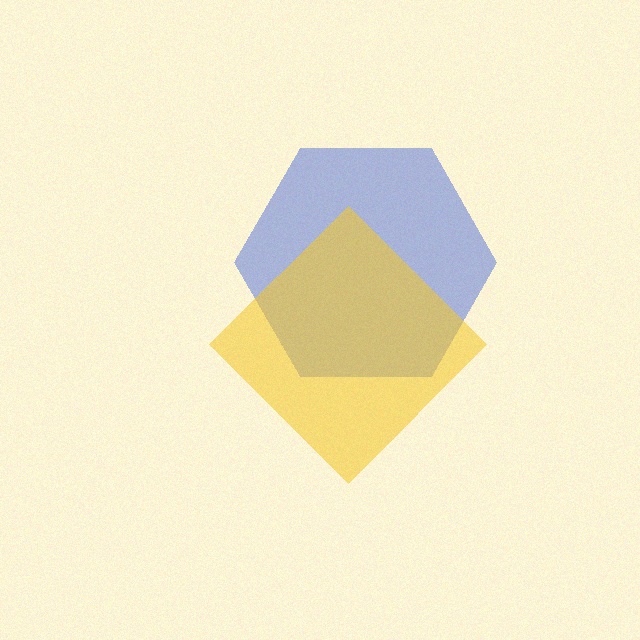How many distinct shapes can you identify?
There are 2 distinct shapes: a blue hexagon, a yellow diamond.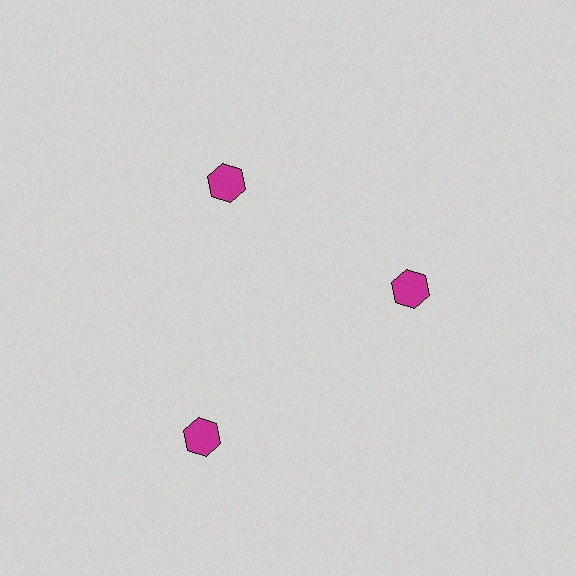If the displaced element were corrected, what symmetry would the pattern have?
It would have 3-fold rotational symmetry — the pattern would map onto itself every 120 degrees.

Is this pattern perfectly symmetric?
No. The 3 magenta hexagons are arranged in a ring, but one element near the 7 o'clock position is pushed outward from the center, breaking the 3-fold rotational symmetry.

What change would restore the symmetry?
The symmetry would be restored by moving it inward, back onto the ring so that all 3 hexagons sit at equal angles and equal distance from the center.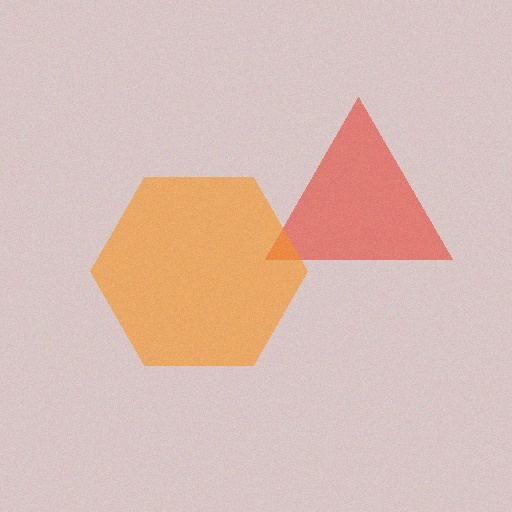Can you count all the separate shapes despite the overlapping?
Yes, there are 2 separate shapes.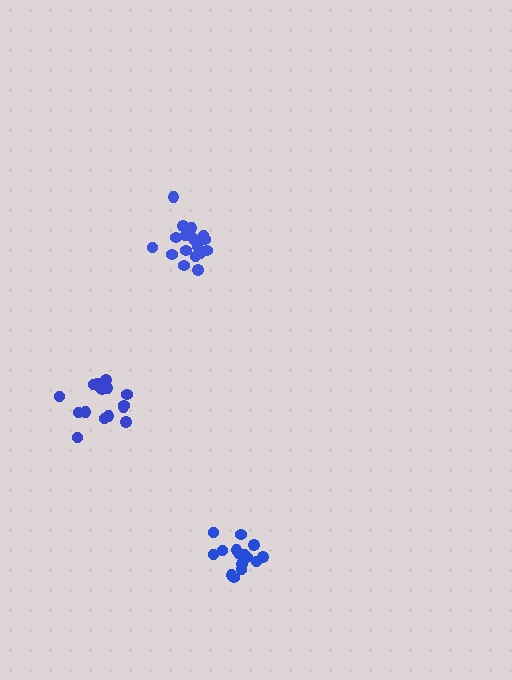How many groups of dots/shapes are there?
There are 3 groups.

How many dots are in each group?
Group 1: 18 dots, Group 2: 16 dots, Group 3: 15 dots (49 total).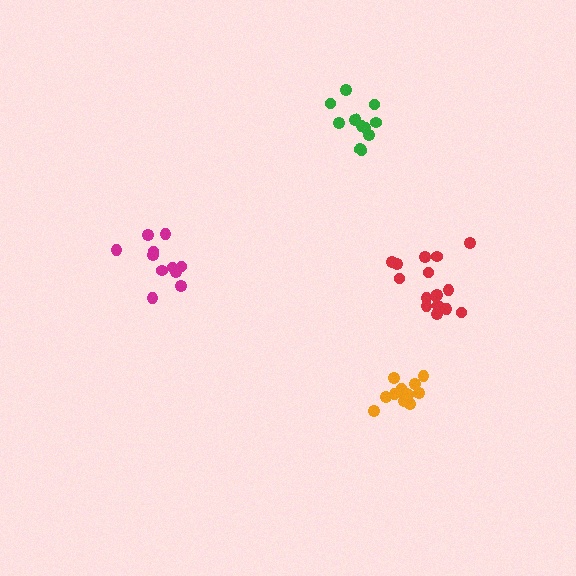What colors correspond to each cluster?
The clusters are colored: magenta, orange, red, green.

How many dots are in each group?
Group 1: 11 dots, Group 2: 15 dots, Group 3: 16 dots, Group 4: 11 dots (53 total).